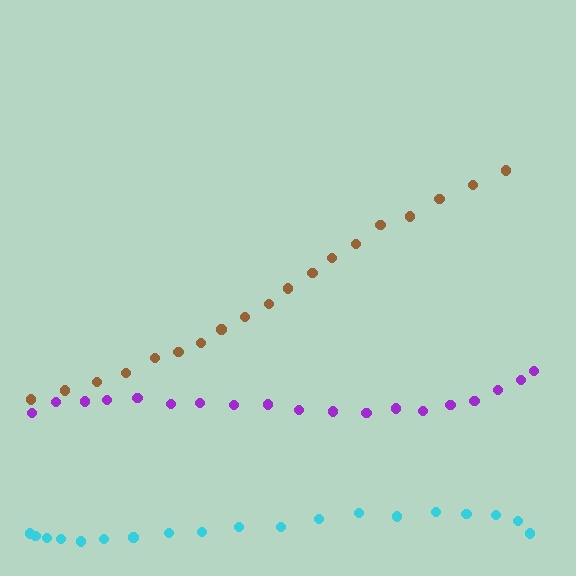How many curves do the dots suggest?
There are 3 distinct paths.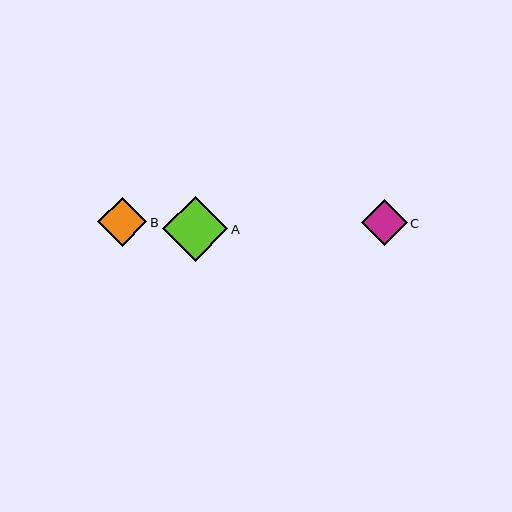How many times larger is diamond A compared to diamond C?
Diamond A is approximately 1.4 times the size of diamond C.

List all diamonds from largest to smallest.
From largest to smallest: A, B, C.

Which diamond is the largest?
Diamond A is the largest with a size of approximately 65 pixels.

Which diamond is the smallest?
Diamond C is the smallest with a size of approximately 46 pixels.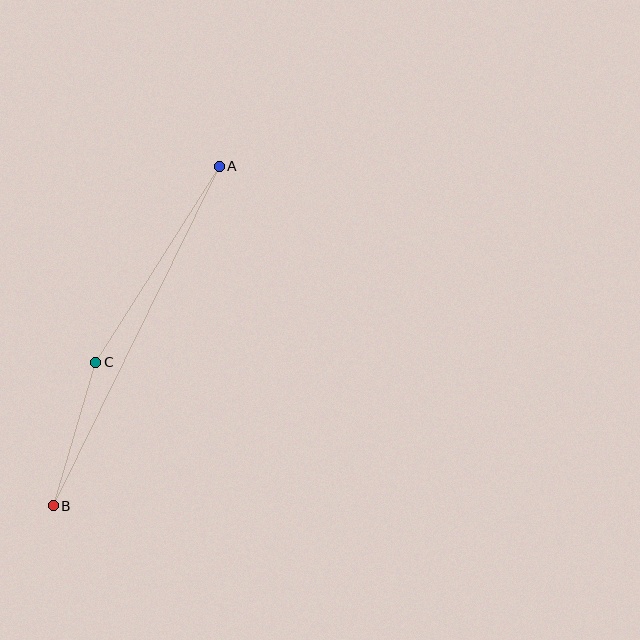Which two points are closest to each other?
Points B and C are closest to each other.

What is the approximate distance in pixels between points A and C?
The distance between A and C is approximately 232 pixels.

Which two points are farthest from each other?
Points A and B are farthest from each other.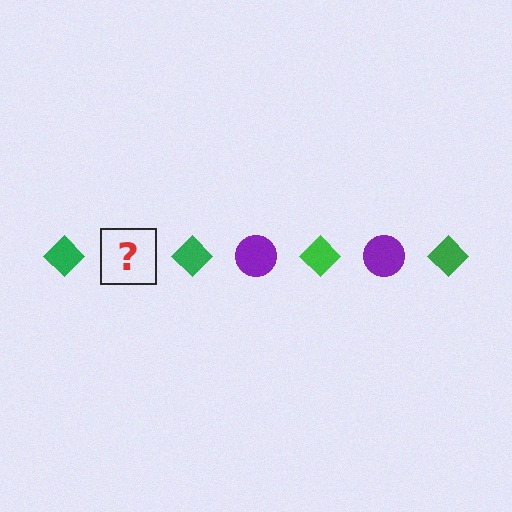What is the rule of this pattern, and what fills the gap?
The rule is that the pattern alternates between green diamond and purple circle. The gap should be filled with a purple circle.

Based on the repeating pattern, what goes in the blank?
The blank should be a purple circle.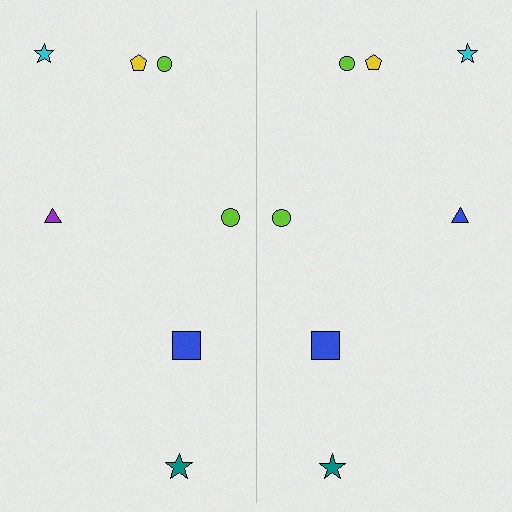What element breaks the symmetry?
The blue triangle on the right side breaks the symmetry — its mirror counterpart is purple.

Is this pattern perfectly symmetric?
No, the pattern is not perfectly symmetric. The blue triangle on the right side breaks the symmetry — its mirror counterpart is purple.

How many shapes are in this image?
There are 14 shapes in this image.